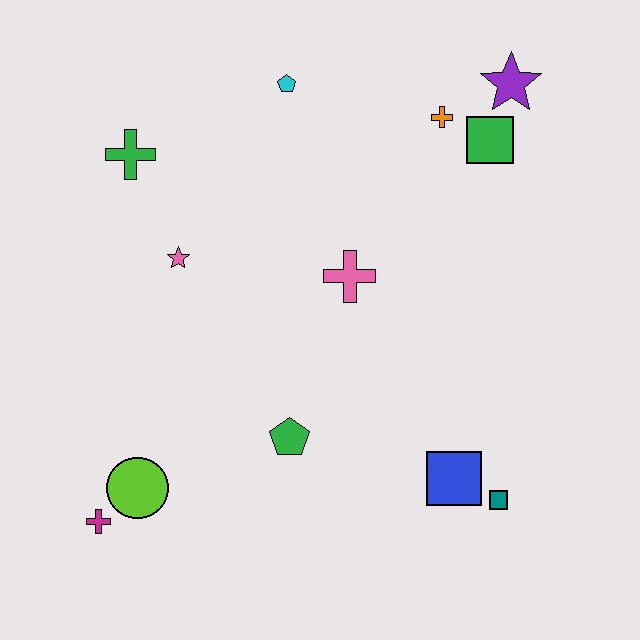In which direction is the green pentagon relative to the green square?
The green pentagon is below the green square.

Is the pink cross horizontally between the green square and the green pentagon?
Yes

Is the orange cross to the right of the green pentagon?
Yes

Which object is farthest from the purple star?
The magenta cross is farthest from the purple star.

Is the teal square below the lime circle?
Yes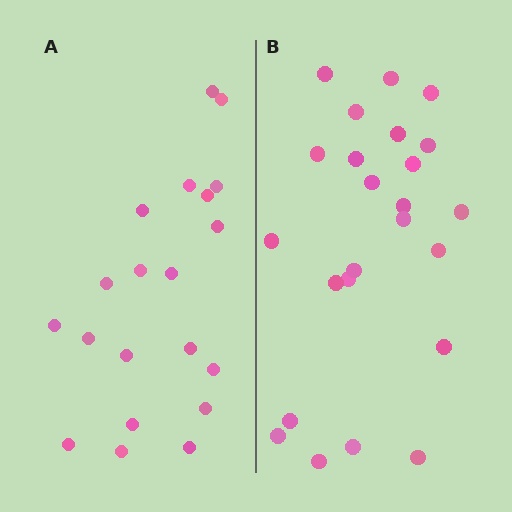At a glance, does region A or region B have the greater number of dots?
Region B (the right region) has more dots.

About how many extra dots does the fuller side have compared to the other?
Region B has about 4 more dots than region A.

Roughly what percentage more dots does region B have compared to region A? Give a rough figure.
About 20% more.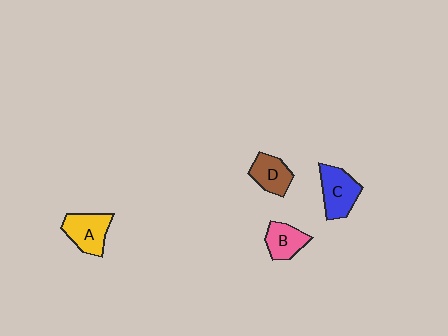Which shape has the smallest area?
Shape B (pink).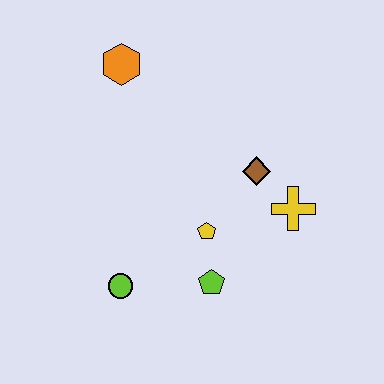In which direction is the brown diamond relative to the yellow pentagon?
The brown diamond is above the yellow pentagon.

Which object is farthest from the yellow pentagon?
The orange hexagon is farthest from the yellow pentagon.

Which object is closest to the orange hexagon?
The brown diamond is closest to the orange hexagon.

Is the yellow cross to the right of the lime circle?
Yes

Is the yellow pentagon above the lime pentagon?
Yes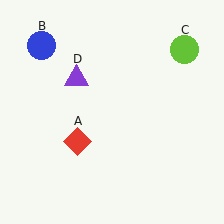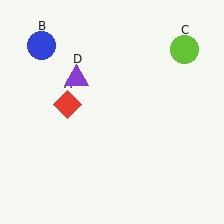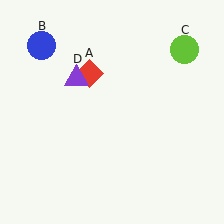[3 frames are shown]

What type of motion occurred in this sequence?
The red diamond (object A) rotated clockwise around the center of the scene.